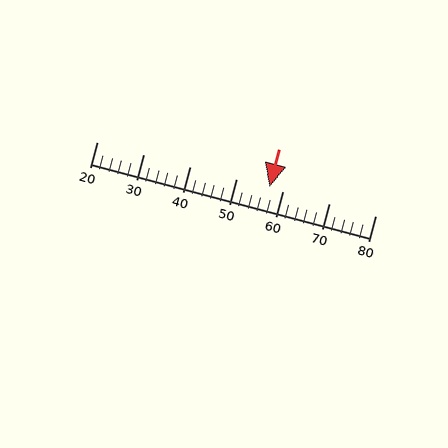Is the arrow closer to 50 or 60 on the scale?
The arrow is closer to 60.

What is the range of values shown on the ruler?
The ruler shows values from 20 to 80.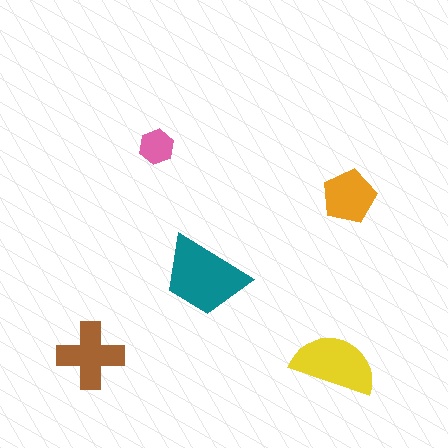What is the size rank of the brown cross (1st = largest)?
3rd.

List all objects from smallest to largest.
The pink hexagon, the orange pentagon, the brown cross, the yellow semicircle, the teal trapezoid.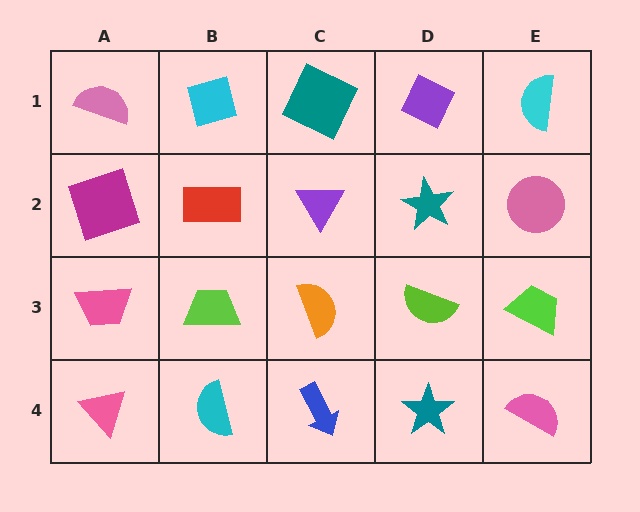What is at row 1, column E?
A cyan semicircle.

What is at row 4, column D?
A teal star.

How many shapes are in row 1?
5 shapes.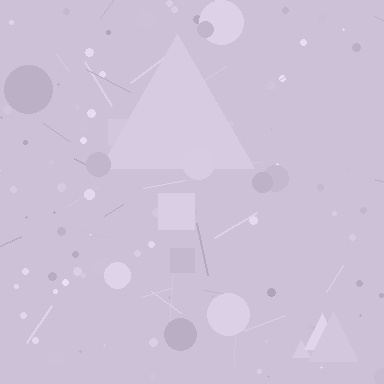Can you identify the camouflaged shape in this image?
The camouflaged shape is a triangle.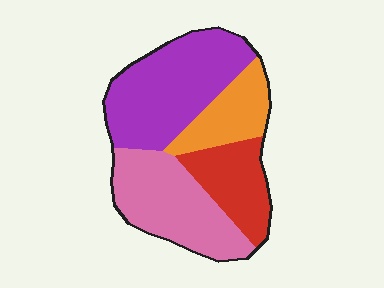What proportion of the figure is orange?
Orange takes up about one sixth (1/6) of the figure.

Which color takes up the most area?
Purple, at roughly 35%.